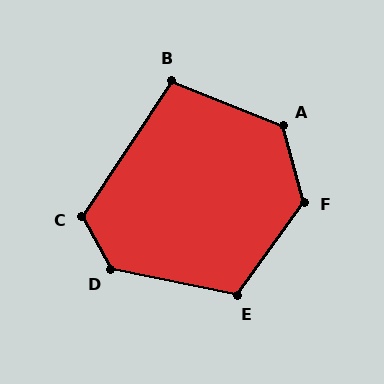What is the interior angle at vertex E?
Approximately 114 degrees (obtuse).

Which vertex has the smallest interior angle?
B, at approximately 102 degrees.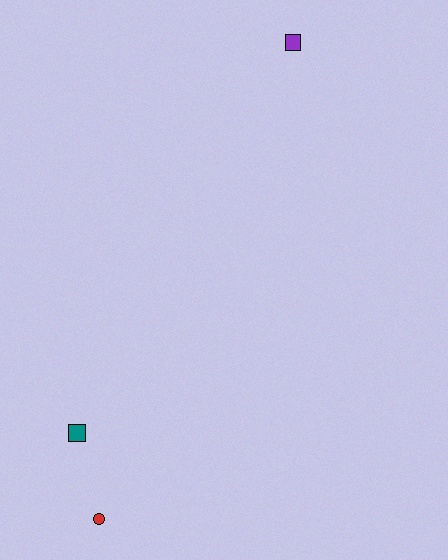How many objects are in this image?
There are 3 objects.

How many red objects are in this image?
There is 1 red object.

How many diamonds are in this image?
There are no diamonds.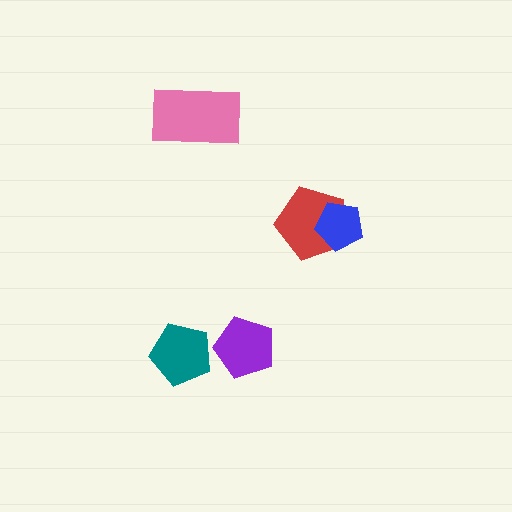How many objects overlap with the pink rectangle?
0 objects overlap with the pink rectangle.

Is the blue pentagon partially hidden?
No, no other shape covers it.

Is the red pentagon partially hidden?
Yes, it is partially covered by another shape.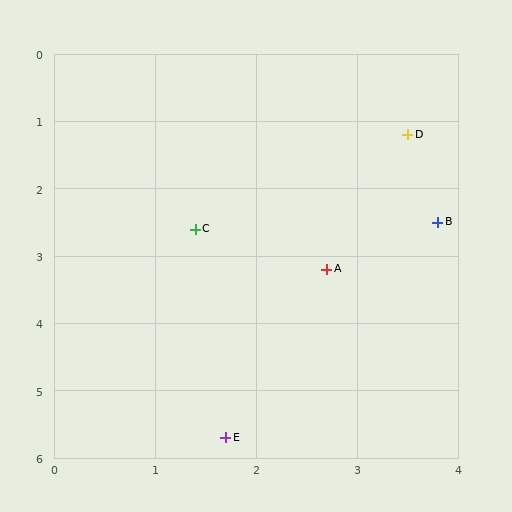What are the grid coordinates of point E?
Point E is at approximately (1.7, 5.7).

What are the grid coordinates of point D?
Point D is at approximately (3.5, 1.2).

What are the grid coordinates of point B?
Point B is at approximately (3.8, 2.5).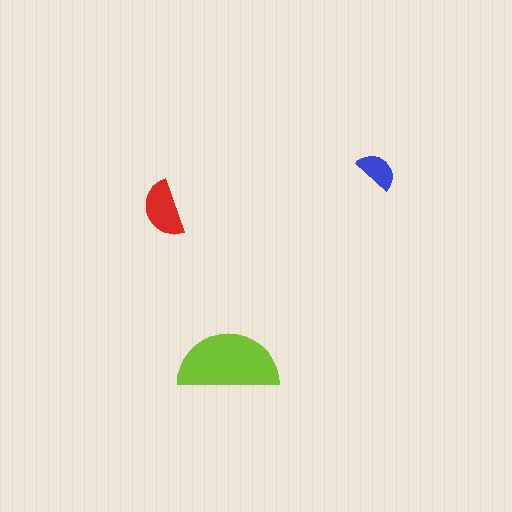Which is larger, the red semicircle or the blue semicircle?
The red one.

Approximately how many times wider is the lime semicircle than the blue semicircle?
About 2.5 times wider.